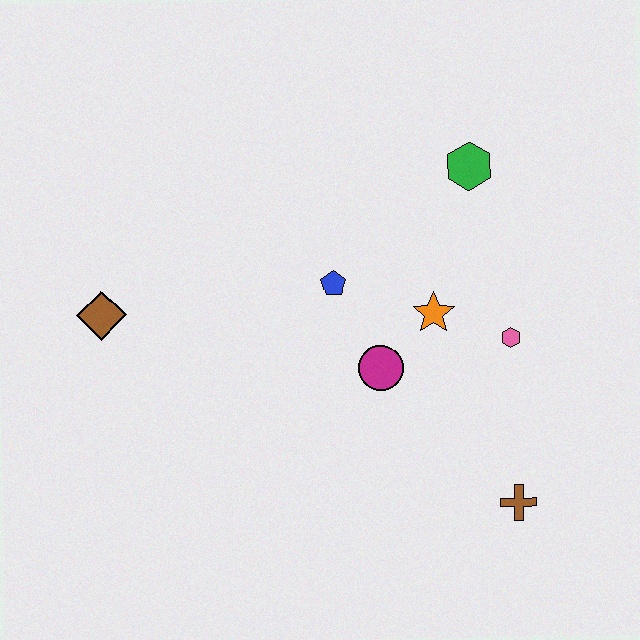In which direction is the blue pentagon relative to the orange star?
The blue pentagon is to the left of the orange star.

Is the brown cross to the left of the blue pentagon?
No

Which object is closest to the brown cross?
The pink hexagon is closest to the brown cross.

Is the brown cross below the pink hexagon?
Yes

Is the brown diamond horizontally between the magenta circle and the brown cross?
No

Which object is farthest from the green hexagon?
The brown diamond is farthest from the green hexagon.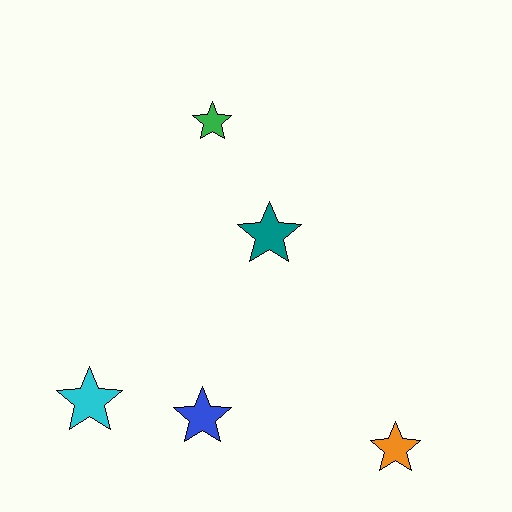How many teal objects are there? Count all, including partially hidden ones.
There is 1 teal object.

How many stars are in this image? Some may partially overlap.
There are 5 stars.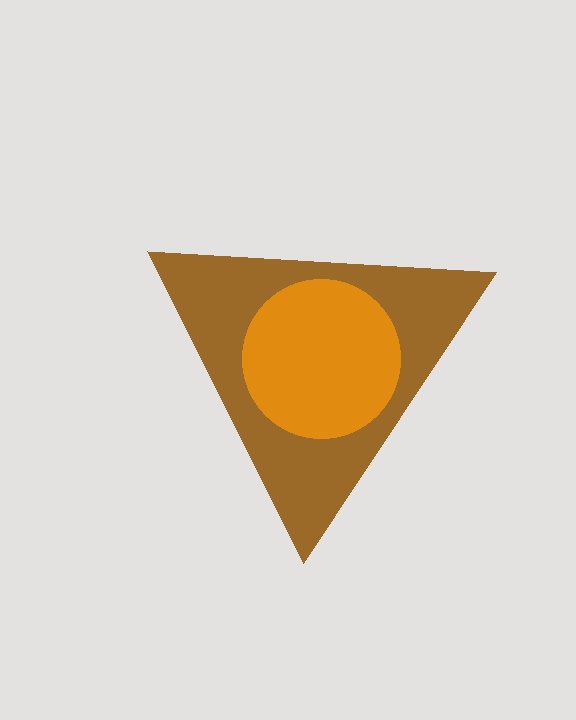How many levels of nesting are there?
2.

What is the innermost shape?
The orange circle.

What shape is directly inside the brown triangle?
The orange circle.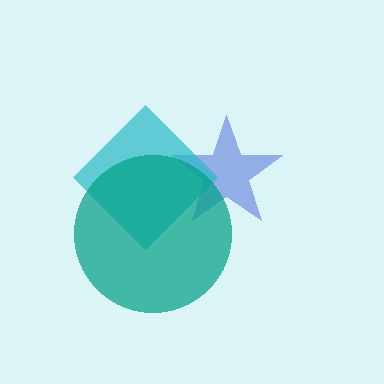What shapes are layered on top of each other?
The layered shapes are: a blue star, a cyan diamond, a teal circle.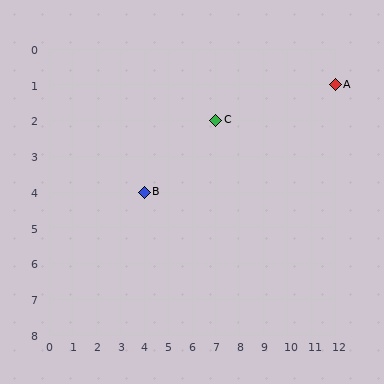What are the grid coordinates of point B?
Point B is at grid coordinates (4, 4).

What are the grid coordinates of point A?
Point A is at grid coordinates (12, 1).